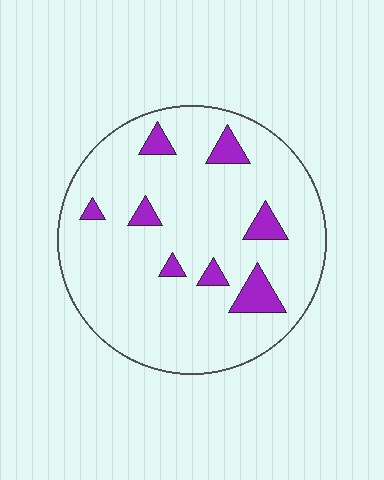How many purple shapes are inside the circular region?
8.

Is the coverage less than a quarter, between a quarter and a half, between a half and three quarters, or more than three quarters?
Less than a quarter.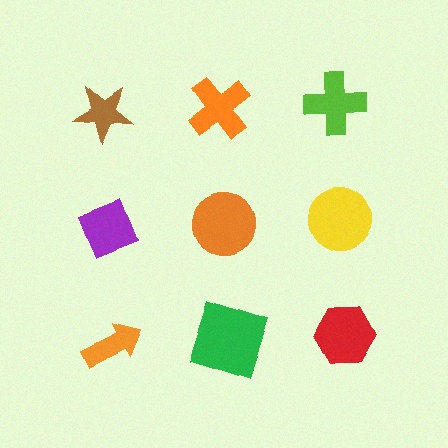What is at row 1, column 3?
A lime cross.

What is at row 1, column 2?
An orange cross.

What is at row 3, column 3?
A red hexagon.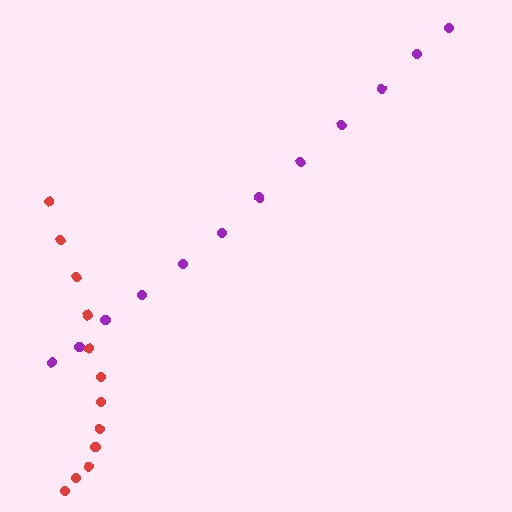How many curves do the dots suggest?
There are 2 distinct paths.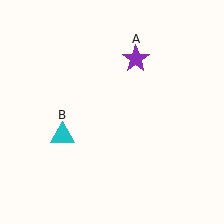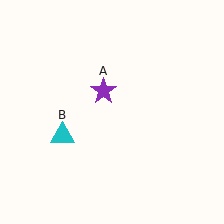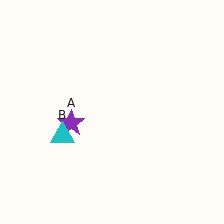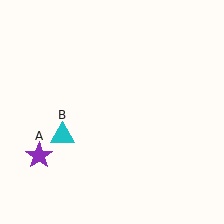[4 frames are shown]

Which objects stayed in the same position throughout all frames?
Cyan triangle (object B) remained stationary.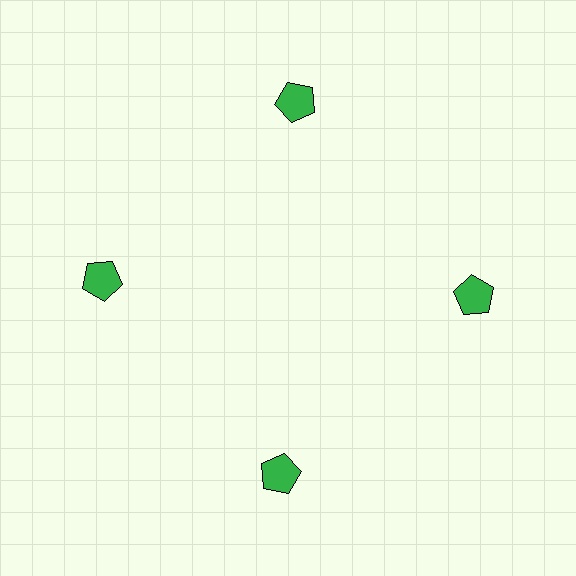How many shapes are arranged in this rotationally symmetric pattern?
There are 4 shapes, arranged in 4 groups of 1.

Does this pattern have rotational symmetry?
Yes, this pattern has 4-fold rotational symmetry. It looks the same after rotating 90 degrees around the center.